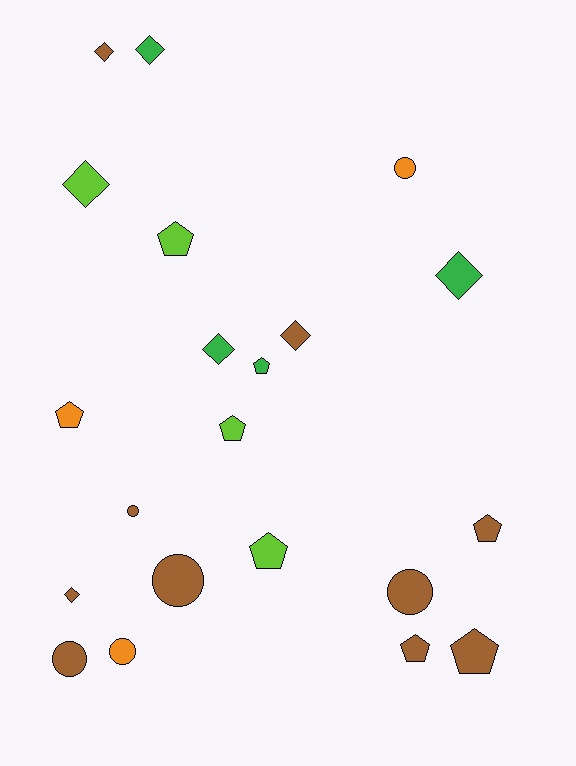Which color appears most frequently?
Brown, with 10 objects.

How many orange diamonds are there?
There are no orange diamonds.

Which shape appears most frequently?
Pentagon, with 8 objects.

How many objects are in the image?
There are 21 objects.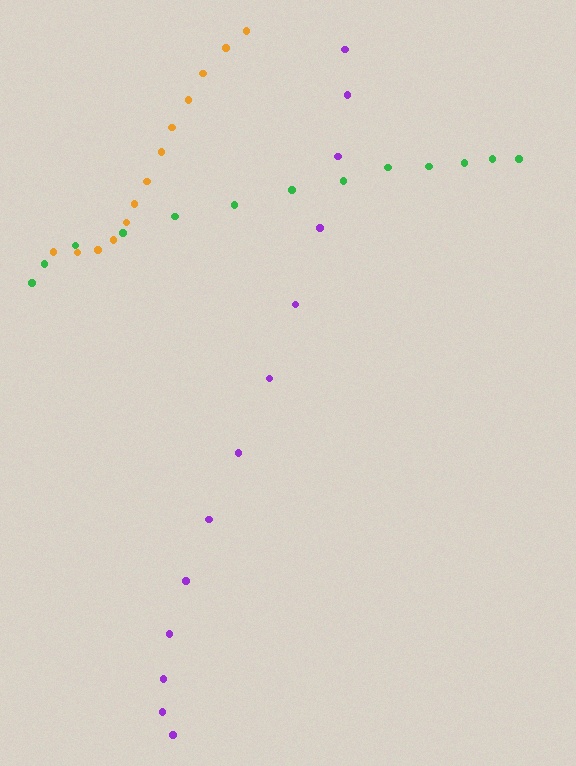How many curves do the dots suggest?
There are 3 distinct paths.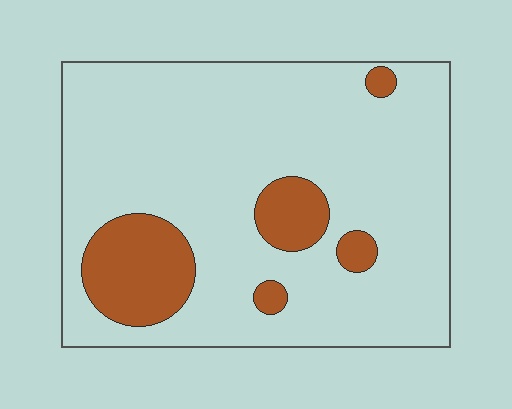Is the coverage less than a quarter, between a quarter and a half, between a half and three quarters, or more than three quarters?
Less than a quarter.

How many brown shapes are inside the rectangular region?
5.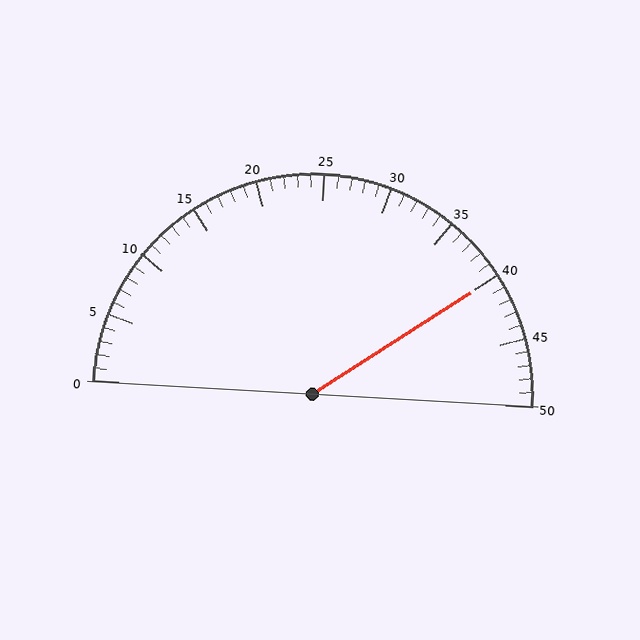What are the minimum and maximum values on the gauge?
The gauge ranges from 0 to 50.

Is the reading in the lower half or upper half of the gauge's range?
The reading is in the upper half of the range (0 to 50).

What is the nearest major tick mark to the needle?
The nearest major tick mark is 40.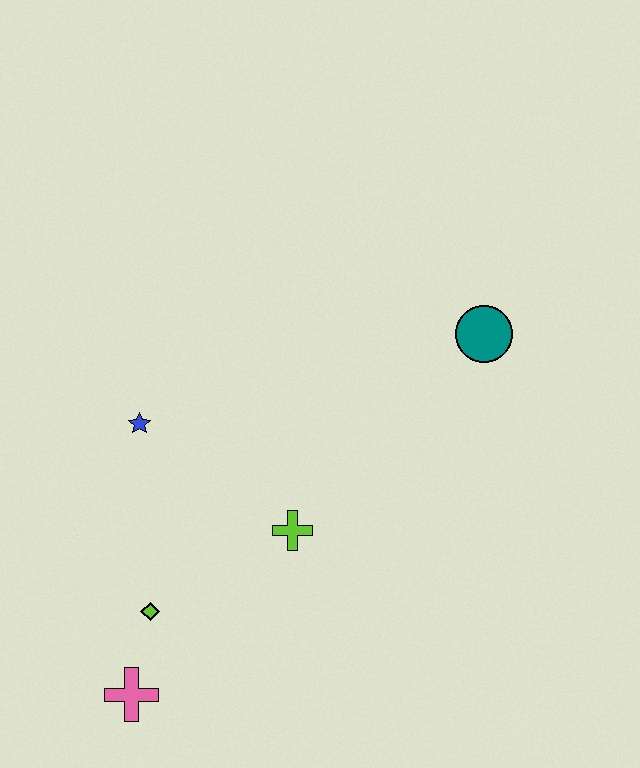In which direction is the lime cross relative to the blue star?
The lime cross is to the right of the blue star.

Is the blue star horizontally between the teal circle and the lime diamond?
No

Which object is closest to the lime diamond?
The pink cross is closest to the lime diamond.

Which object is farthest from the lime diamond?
The teal circle is farthest from the lime diamond.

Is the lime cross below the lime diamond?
No